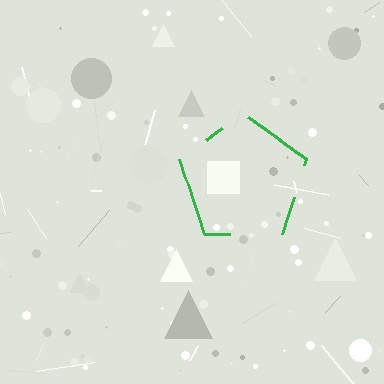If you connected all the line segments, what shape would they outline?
They would outline a pentagon.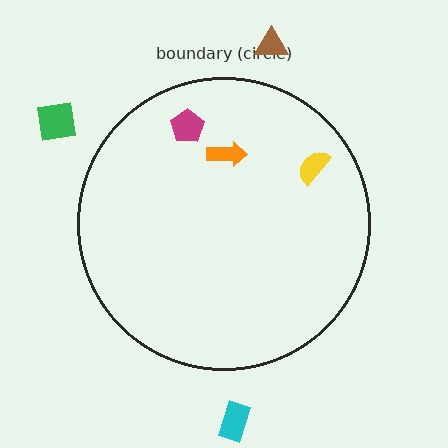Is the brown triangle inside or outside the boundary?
Outside.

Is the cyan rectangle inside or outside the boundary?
Outside.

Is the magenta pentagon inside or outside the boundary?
Inside.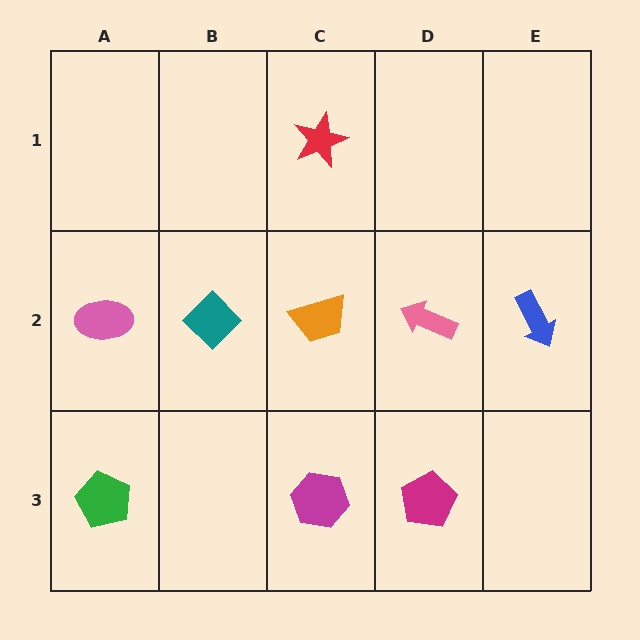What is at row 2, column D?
A pink arrow.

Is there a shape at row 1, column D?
No, that cell is empty.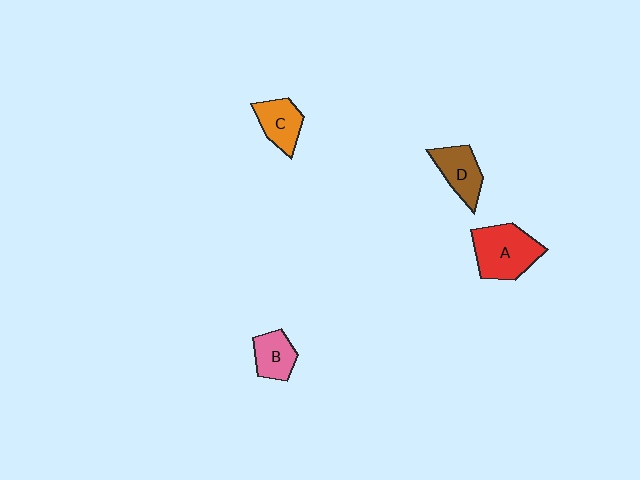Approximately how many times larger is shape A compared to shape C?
Approximately 1.6 times.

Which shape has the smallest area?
Shape B (pink).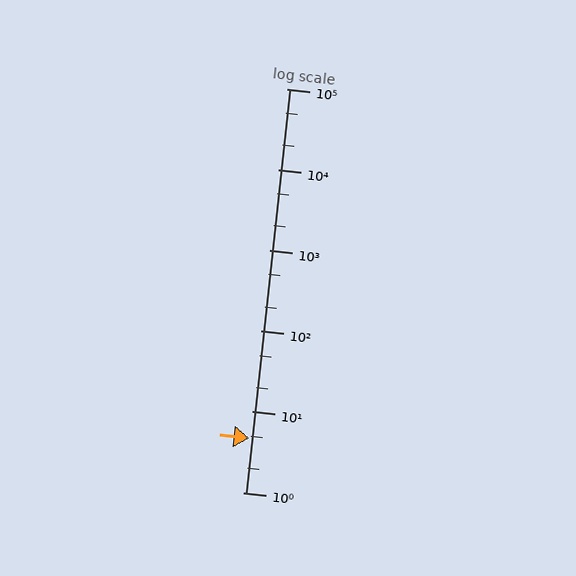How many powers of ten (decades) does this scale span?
The scale spans 5 decades, from 1 to 100000.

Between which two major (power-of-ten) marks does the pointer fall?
The pointer is between 1 and 10.